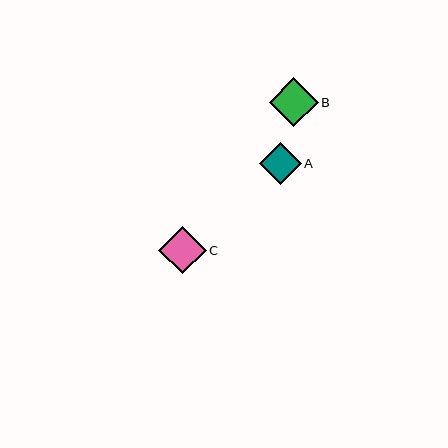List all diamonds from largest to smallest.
From largest to smallest: B, C, A.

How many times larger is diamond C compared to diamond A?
Diamond C is approximately 1.1 times the size of diamond A.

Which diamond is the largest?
Diamond B is the largest with a size of approximately 49 pixels.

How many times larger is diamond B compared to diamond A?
Diamond B is approximately 1.2 times the size of diamond A.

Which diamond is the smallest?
Diamond A is the smallest with a size of approximately 42 pixels.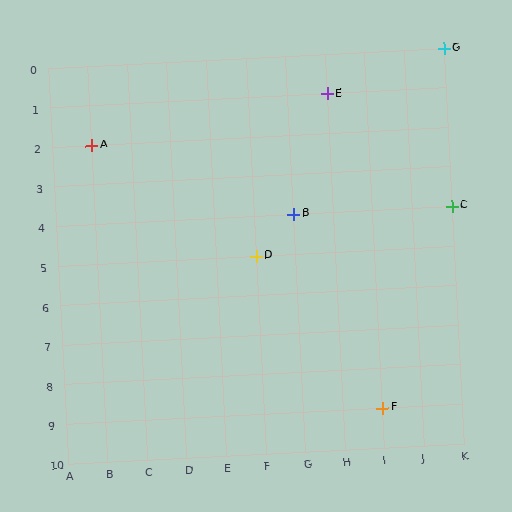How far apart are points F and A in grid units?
Points F and A are 7 columns and 7 rows apart (about 9.9 grid units diagonally).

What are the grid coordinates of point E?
Point E is at grid coordinates (H, 1).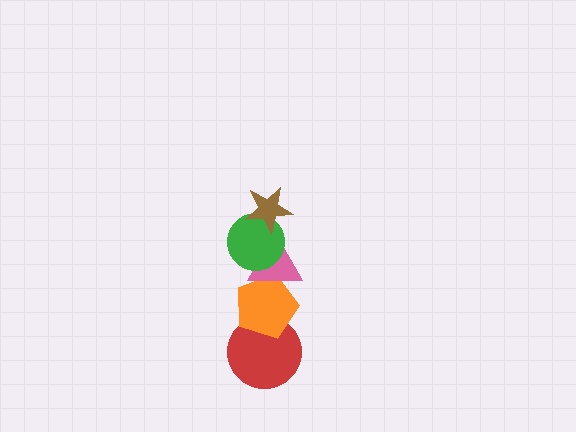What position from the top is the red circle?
The red circle is 5th from the top.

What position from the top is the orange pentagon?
The orange pentagon is 4th from the top.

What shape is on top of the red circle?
The orange pentagon is on top of the red circle.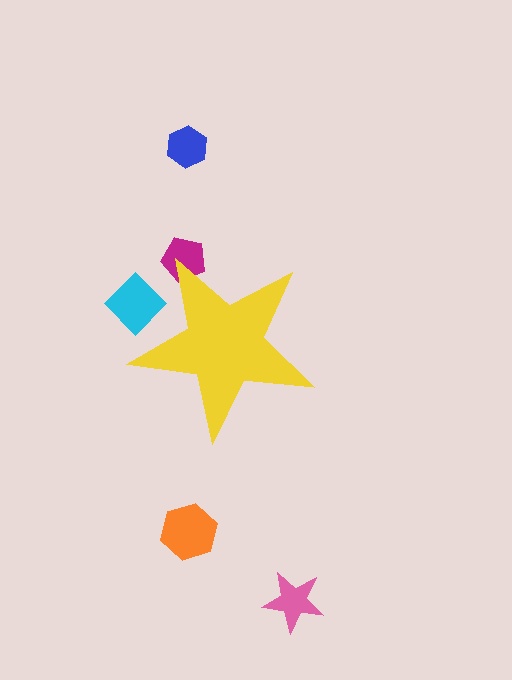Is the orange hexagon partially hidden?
No, the orange hexagon is fully visible.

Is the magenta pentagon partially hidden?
Yes, the magenta pentagon is partially hidden behind the yellow star.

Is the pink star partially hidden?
No, the pink star is fully visible.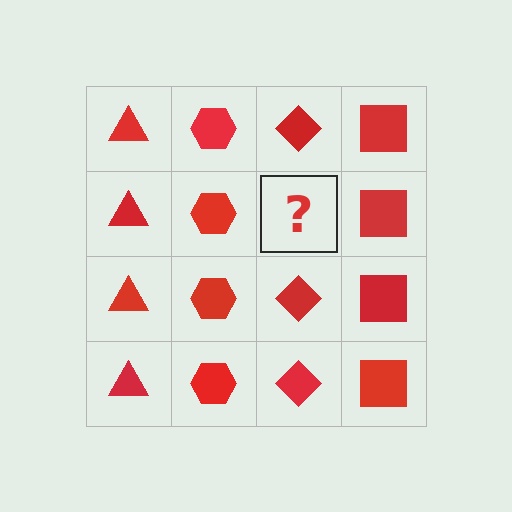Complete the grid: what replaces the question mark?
The question mark should be replaced with a red diamond.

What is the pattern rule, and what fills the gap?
The rule is that each column has a consistent shape. The gap should be filled with a red diamond.